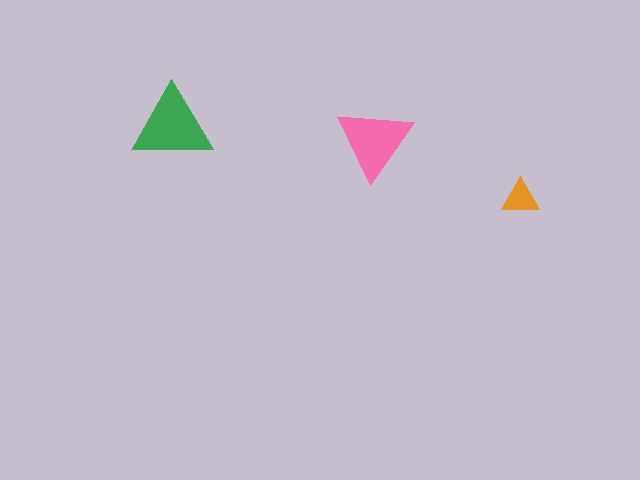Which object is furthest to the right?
The orange triangle is rightmost.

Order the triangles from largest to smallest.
the green one, the pink one, the orange one.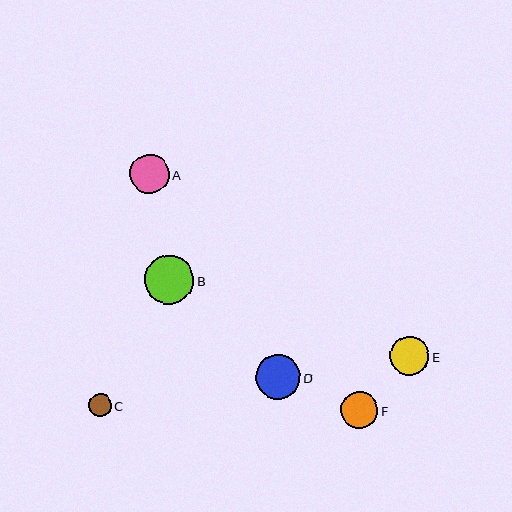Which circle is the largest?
Circle B is the largest with a size of approximately 49 pixels.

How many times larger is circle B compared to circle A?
Circle B is approximately 1.2 times the size of circle A.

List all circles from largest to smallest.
From largest to smallest: B, D, A, E, F, C.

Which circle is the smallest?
Circle C is the smallest with a size of approximately 23 pixels.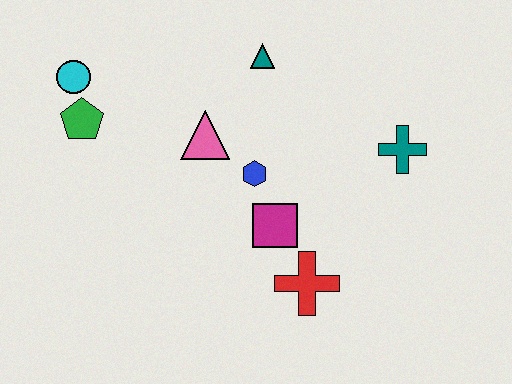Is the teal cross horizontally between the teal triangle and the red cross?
No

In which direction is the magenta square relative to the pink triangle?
The magenta square is below the pink triangle.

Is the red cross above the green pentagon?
No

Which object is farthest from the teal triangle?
The red cross is farthest from the teal triangle.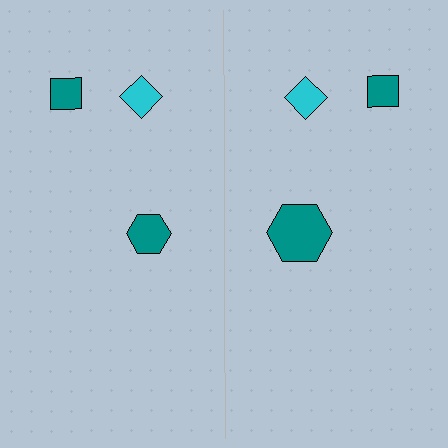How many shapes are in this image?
There are 6 shapes in this image.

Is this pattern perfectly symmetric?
No, the pattern is not perfectly symmetric. The teal hexagon on the right side has a different size than its mirror counterpart.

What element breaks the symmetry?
The teal hexagon on the right side has a different size than its mirror counterpart.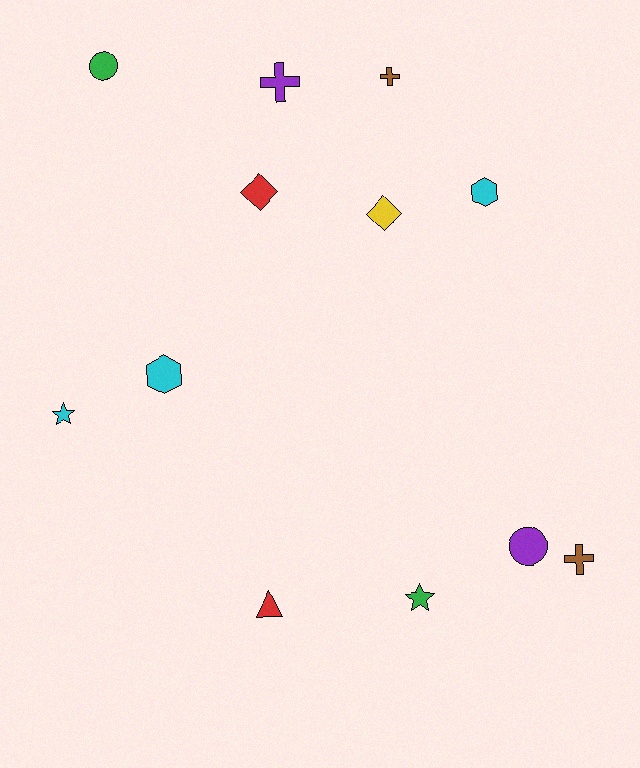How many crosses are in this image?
There are 3 crosses.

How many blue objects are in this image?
There are no blue objects.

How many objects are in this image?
There are 12 objects.